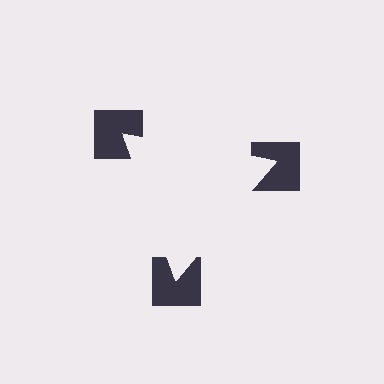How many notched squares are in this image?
There are 3 — one at each vertex of the illusory triangle.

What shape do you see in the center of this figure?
An illusory triangle — its edges are inferred from the aligned wedge cuts in the notched squares, not physically drawn.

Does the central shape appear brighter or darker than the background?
It typically appears slightly brighter than the background, even though no actual brightness change is drawn.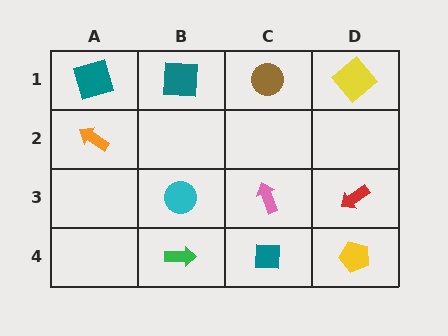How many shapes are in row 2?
1 shape.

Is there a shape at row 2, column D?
No, that cell is empty.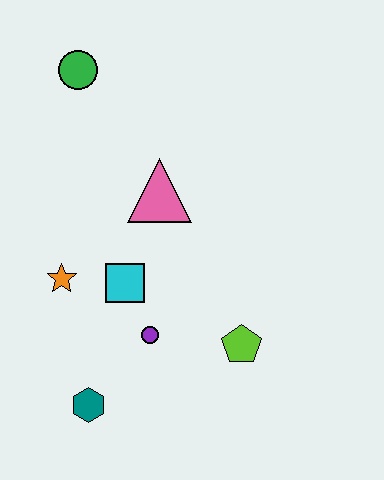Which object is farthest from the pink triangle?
The teal hexagon is farthest from the pink triangle.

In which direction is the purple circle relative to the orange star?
The purple circle is to the right of the orange star.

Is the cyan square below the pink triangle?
Yes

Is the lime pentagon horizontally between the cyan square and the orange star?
No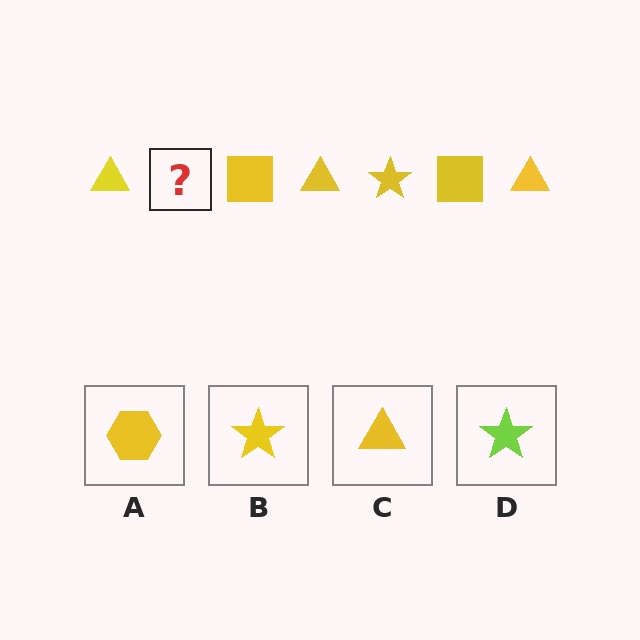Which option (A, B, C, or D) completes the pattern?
B.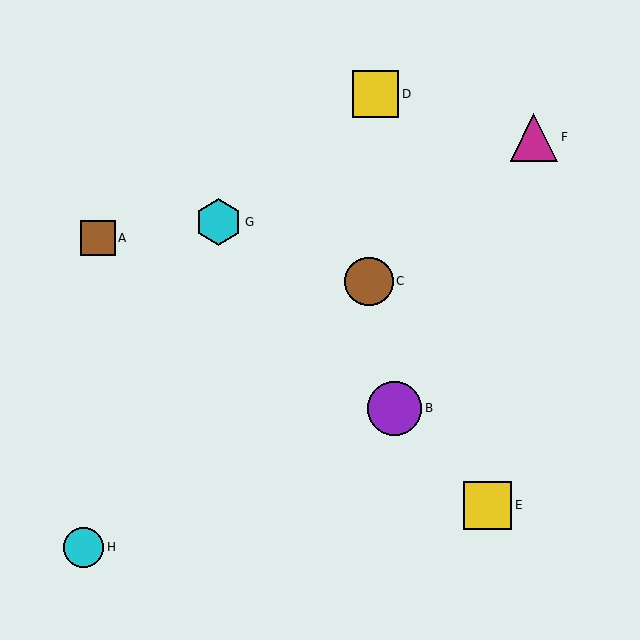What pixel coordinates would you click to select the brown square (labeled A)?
Click at (98, 238) to select the brown square A.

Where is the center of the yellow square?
The center of the yellow square is at (488, 505).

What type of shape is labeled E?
Shape E is a yellow square.